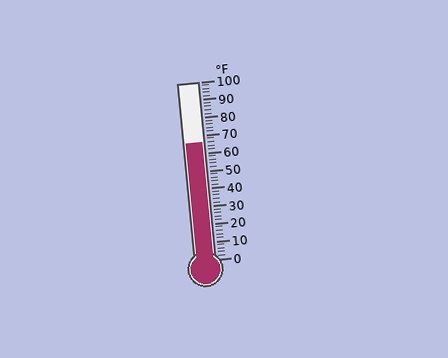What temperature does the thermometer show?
The thermometer shows approximately 66°F.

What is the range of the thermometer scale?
The thermometer scale ranges from 0°F to 100°F.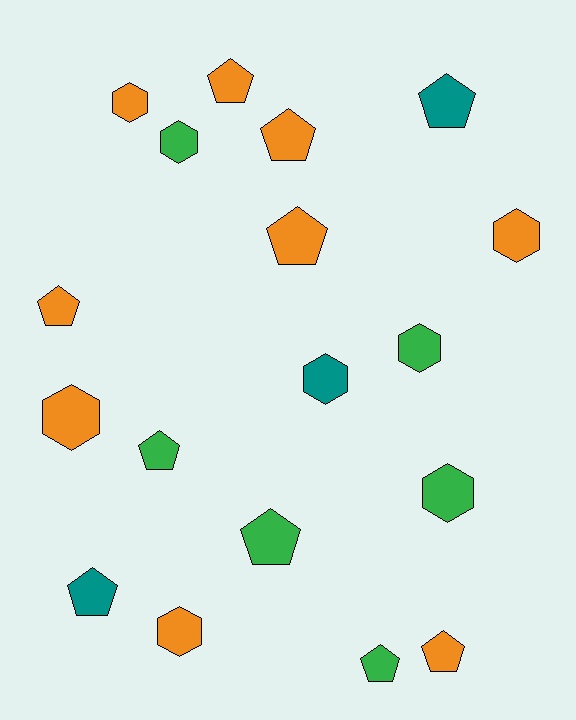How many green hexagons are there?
There are 3 green hexagons.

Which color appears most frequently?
Orange, with 9 objects.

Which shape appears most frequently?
Pentagon, with 10 objects.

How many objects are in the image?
There are 18 objects.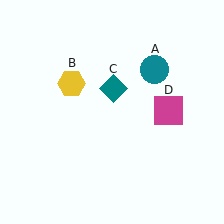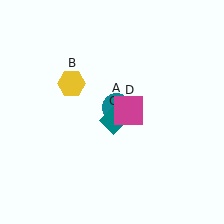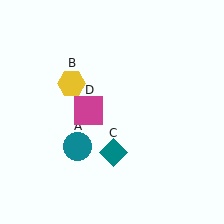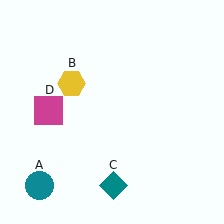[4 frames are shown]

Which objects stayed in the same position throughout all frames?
Yellow hexagon (object B) remained stationary.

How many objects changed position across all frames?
3 objects changed position: teal circle (object A), teal diamond (object C), magenta square (object D).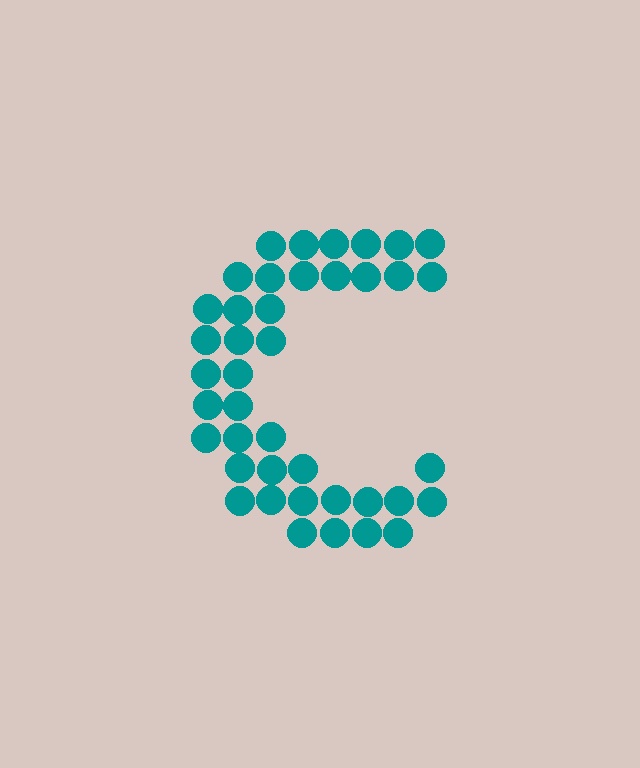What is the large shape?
The large shape is the letter C.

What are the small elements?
The small elements are circles.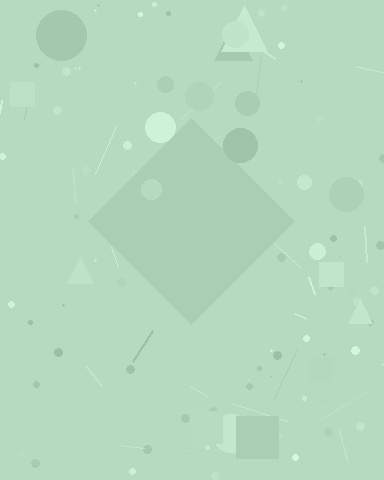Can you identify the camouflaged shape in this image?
The camouflaged shape is a diamond.